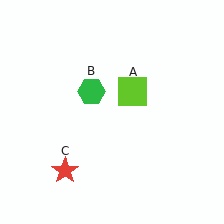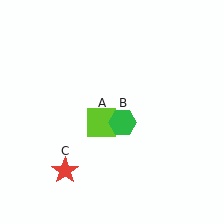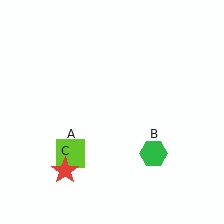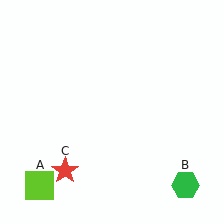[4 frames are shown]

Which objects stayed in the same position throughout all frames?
Red star (object C) remained stationary.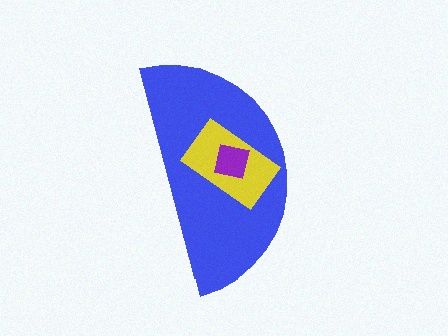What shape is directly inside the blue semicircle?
The yellow rectangle.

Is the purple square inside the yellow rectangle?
Yes.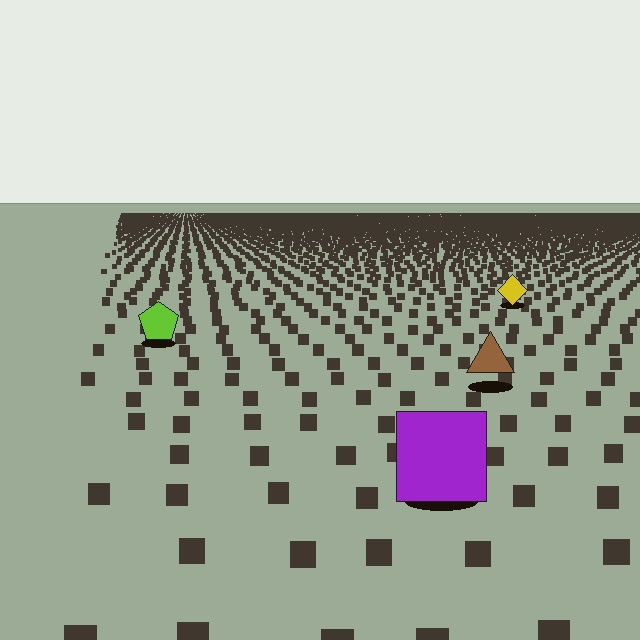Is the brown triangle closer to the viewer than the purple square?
No. The purple square is closer — you can tell from the texture gradient: the ground texture is coarser near it.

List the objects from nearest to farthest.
From nearest to farthest: the purple square, the brown triangle, the lime pentagon, the yellow diamond.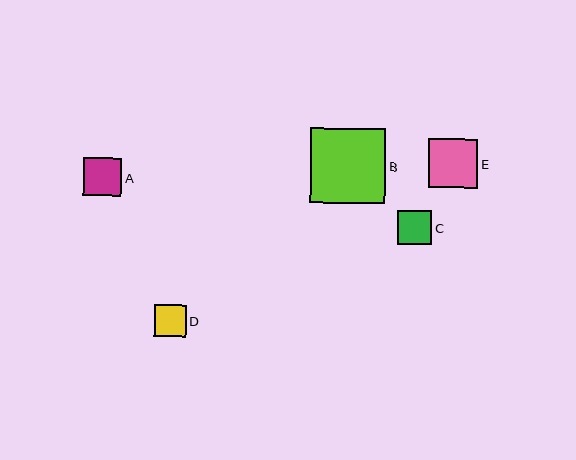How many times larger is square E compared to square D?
Square E is approximately 1.6 times the size of square D.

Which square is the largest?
Square B is the largest with a size of approximately 75 pixels.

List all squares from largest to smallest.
From largest to smallest: B, E, A, C, D.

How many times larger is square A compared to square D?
Square A is approximately 1.2 times the size of square D.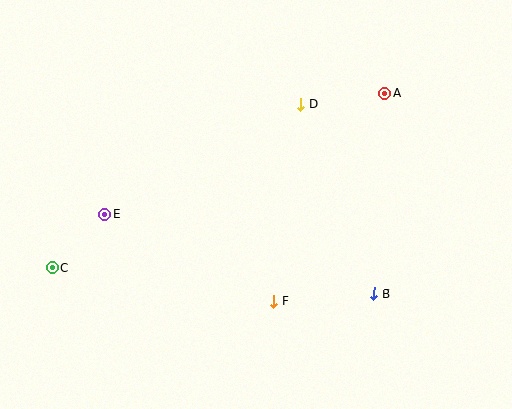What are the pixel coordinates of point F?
Point F is at (274, 302).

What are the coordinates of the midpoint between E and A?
The midpoint between E and A is at (245, 154).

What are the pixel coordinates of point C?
Point C is at (52, 268).